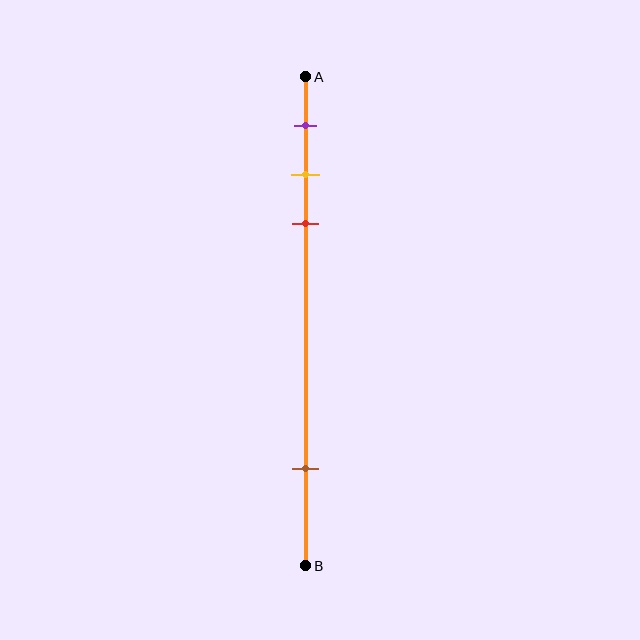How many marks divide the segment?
There are 4 marks dividing the segment.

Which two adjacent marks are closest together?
The yellow and red marks are the closest adjacent pair.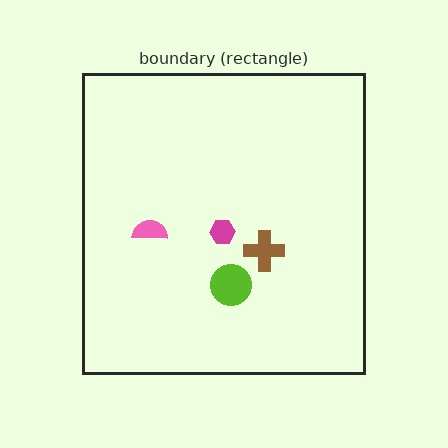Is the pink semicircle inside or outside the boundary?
Inside.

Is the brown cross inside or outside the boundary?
Inside.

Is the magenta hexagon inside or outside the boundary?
Inside.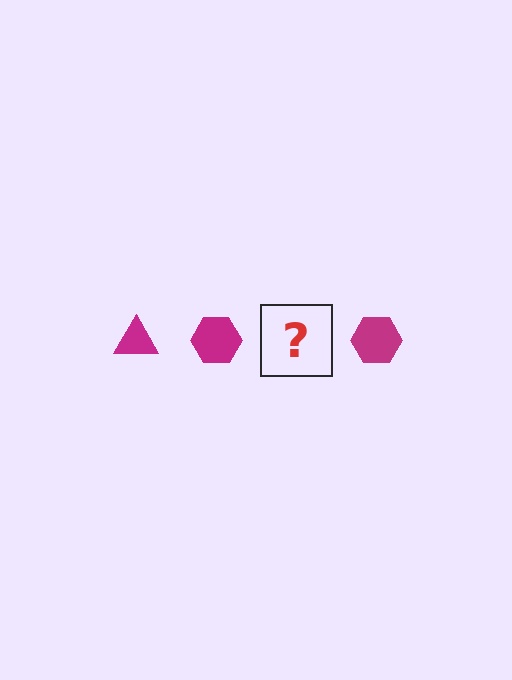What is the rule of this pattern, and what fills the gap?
The rule is that the pattern cycles through triangle, hexagon shapes in magenta. The gap should be filled with a magenta triangle.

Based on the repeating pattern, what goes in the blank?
The blank should be a magenta triangle.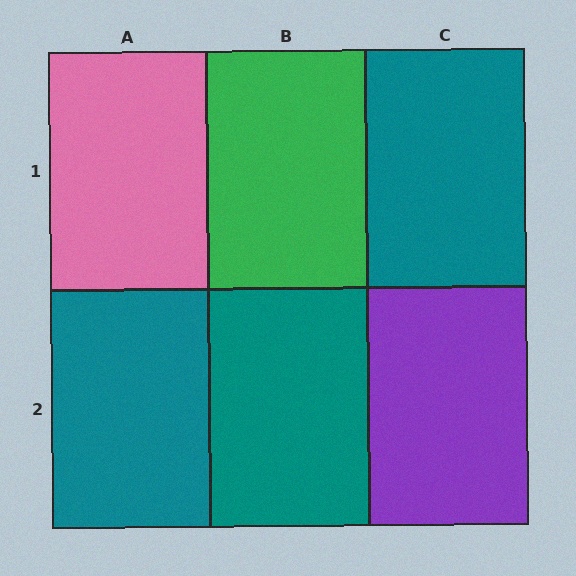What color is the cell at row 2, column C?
Purple.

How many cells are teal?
3 cells are teal.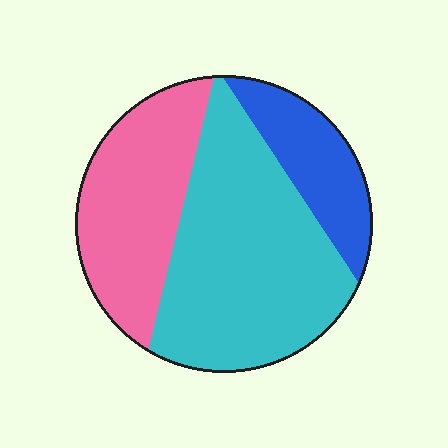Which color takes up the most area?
Cyan, at roughly 50%.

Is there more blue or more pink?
Pink.